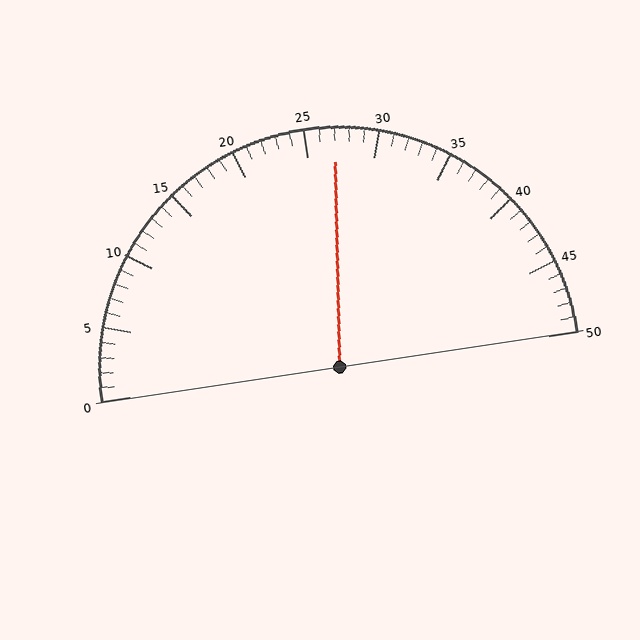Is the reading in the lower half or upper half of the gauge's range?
The reading is in the upper half of the range (0 to 50).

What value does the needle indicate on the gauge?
The needle indicates approximately 27.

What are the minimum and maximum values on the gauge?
The gauge ranges from 0 to 50.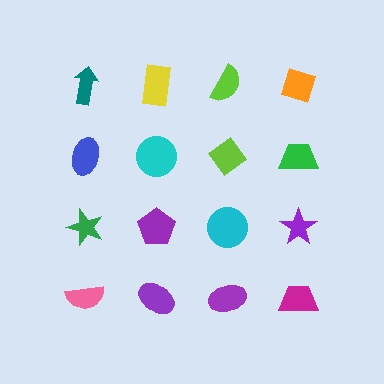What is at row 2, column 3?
A lime diamond.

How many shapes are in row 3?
4 shapes.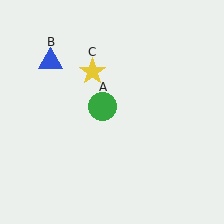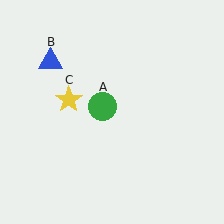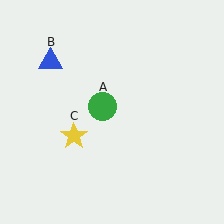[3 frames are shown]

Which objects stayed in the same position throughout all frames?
Green circle (object A) and blue triangle (object B) remained stationary.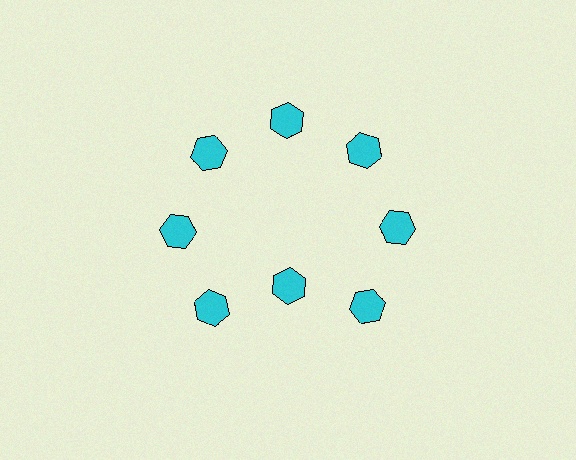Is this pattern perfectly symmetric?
No. The 8 cyan hexagons are arranged in a ring, but one element near the 6 o'clock position is pulled inward toward the center, breaking the 8-fold rotational symmetry.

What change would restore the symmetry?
The symmetry would be restored by moving it outward, back onto the ring so that all 8 hexagons sit at equal angles and equal distance from the center.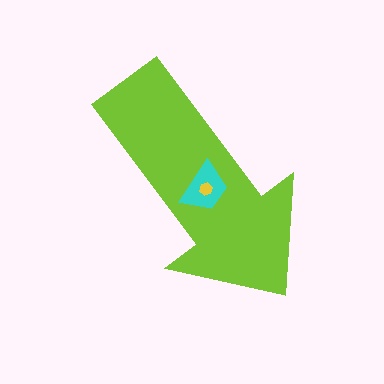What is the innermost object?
The yellow hexagon.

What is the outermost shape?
The lime arrow.